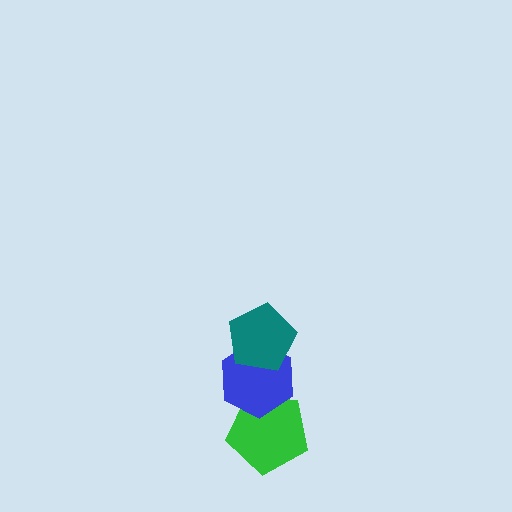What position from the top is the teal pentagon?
The teal pentagon is 1st from the top.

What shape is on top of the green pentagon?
The blue hexagon is on top of the green pentagon.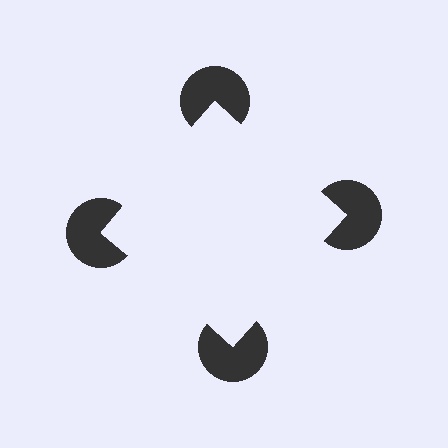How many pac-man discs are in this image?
There are 4 — one at each vertex of the illusory square.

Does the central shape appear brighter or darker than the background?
It typically appears slightly brighter than the background, even though no actual brightness change is drawn.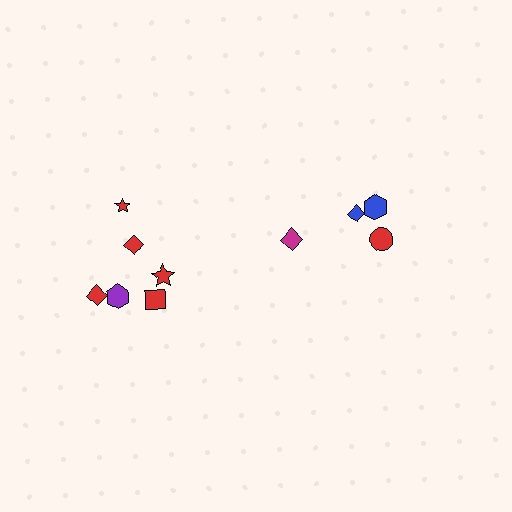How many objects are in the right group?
There are 4 objects.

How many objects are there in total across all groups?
There are 10 objects.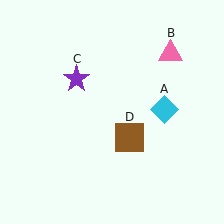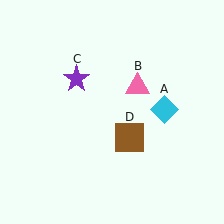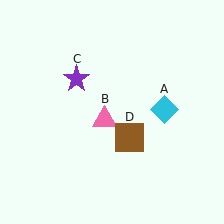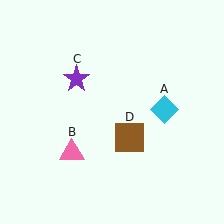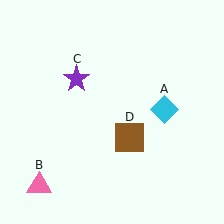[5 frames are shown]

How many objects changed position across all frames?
1 object changed position: pink triangle (object B).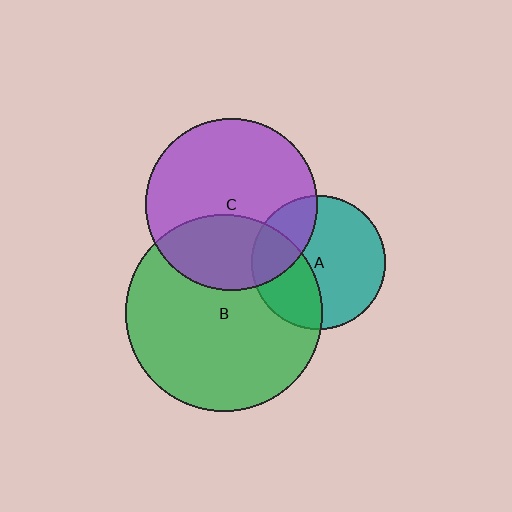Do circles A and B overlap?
Yes.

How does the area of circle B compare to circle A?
Approximately 2.2 times.